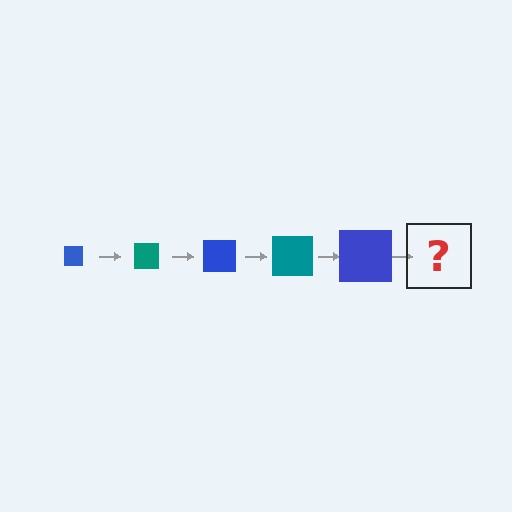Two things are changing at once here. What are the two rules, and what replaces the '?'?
The two rules are that the square grows larger each step and the color cycles through blue and teal. The '?' should be a teal square, larger than the previous one.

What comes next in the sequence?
The next element should be a teal square, larger than the previous one.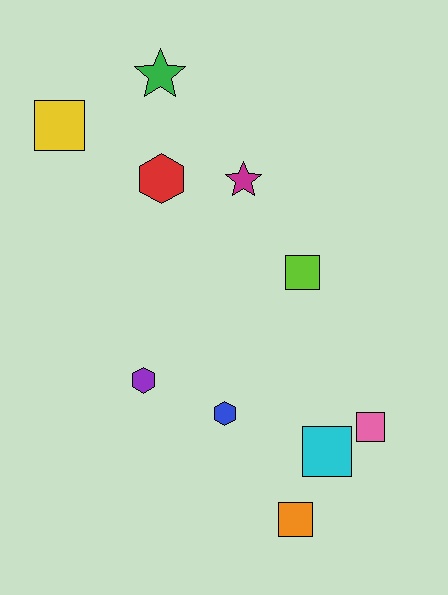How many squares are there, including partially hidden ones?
There are 5 squares.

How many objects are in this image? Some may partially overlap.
There are 10 objects.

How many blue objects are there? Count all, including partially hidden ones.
There is 1 blue object.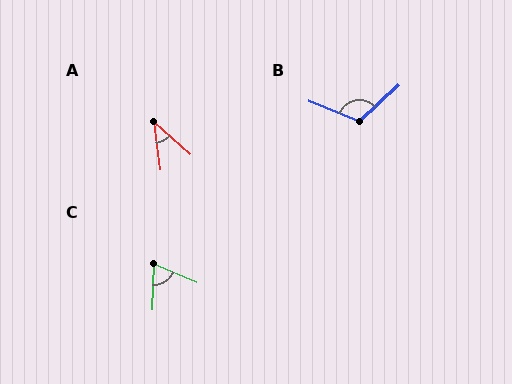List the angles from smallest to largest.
A (42°), C (69°), B (115°).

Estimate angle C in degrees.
Approximately 69 degrees.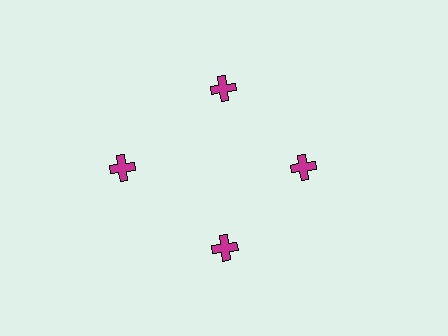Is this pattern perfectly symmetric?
No. The 4 magenta crosses are arranged in a ring, but one element near the 9 o'clock position is pushed outward from the center, breaking the 4-fold rotational symmetry.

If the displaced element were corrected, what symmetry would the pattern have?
It would have 4-fold rotational symmetry — the pattern would map onto itself every 90 degrees.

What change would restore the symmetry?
The symmetry would be restored by moving it inward, back onto the ring so that all 4 crosses sit at equal angles and equal distance from the center.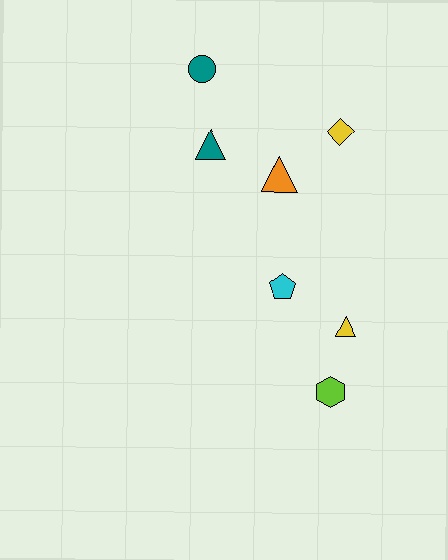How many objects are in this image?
There are 7 objects.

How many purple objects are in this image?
There are no purple objects.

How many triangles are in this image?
There are 3 triangles.